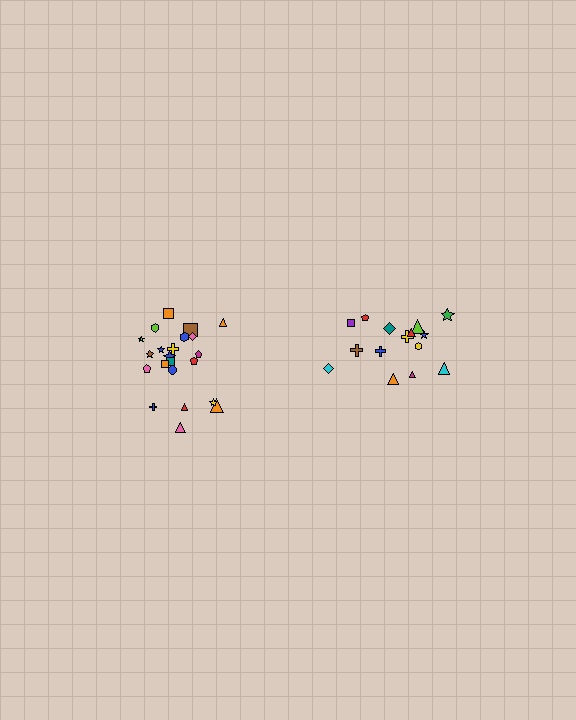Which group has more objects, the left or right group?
The left group.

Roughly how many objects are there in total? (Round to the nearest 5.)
Roughly 35 objects in total.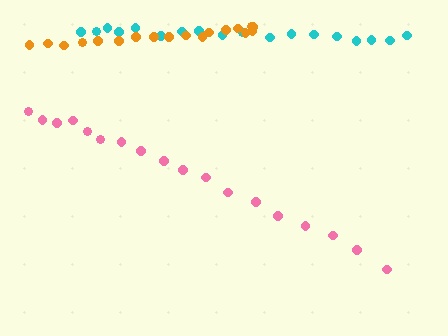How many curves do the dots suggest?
There are 3 distinct paths.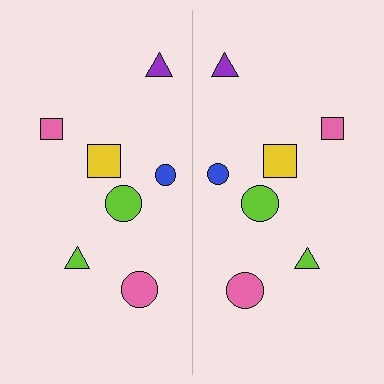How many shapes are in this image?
There are 14 shapes in this image.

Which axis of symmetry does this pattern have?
The pattern has a vertical axis of symmetry running through the center of the image.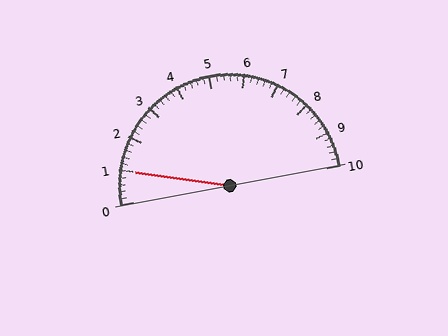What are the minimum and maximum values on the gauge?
The gauge ranges from 0 to 10.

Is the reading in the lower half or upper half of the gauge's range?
The reading is in the lower half of the range (0 to 10).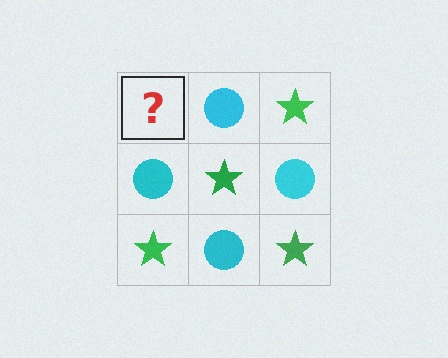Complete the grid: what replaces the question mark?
The question mark should be replaced with a green star.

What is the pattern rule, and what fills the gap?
The rule is that it alternates green star and cyan circle in a checkerboard pattern. The gap should be filled with a green star.